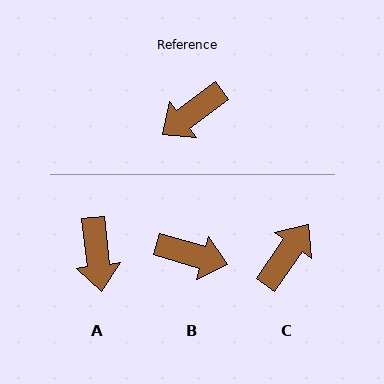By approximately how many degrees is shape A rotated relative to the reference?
Approximately 60 degrees counter-clockwise.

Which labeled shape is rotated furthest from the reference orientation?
C, about 162 degrees away.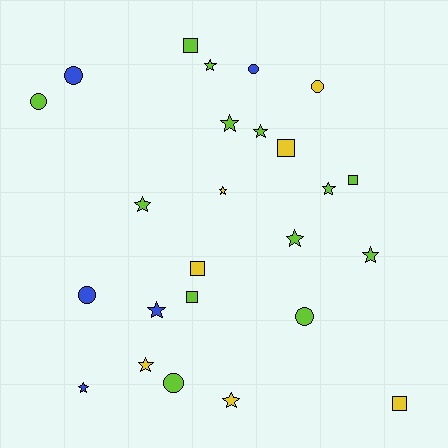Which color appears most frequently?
Lime, with 13 objects.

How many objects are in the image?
There are 25 objects.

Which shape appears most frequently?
Star, with 12 objects.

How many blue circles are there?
There are 3 blue circles.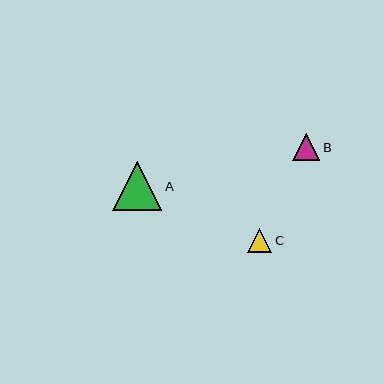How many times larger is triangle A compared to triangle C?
Triangle A is approximately 2.0 times the size of triangle C.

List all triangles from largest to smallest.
From largest to smallest: A, B, C.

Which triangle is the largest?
Triangle A is the largest with a size of approximately 50 pixels.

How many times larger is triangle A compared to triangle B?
Triangle A is approximately 1.8 times the size of triangle B.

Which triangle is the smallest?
Triangle C is the smallest with a size of approximately 24 pixels.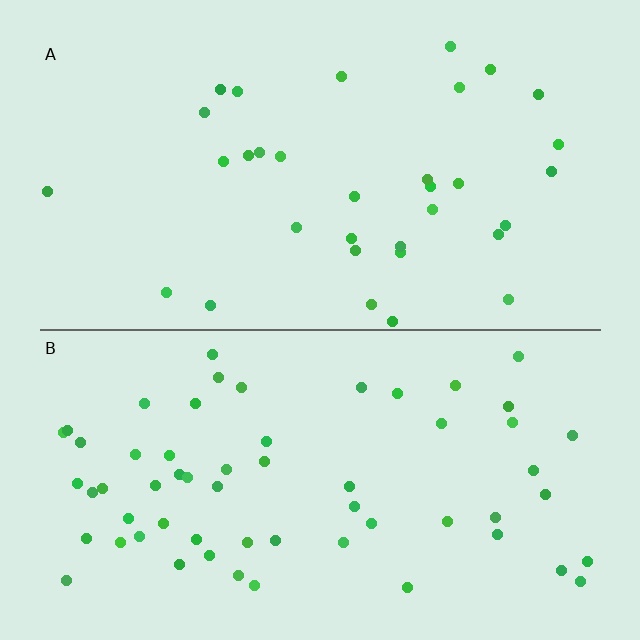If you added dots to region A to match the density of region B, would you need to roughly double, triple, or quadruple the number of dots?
Approximately double.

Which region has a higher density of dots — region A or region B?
B (the bottom).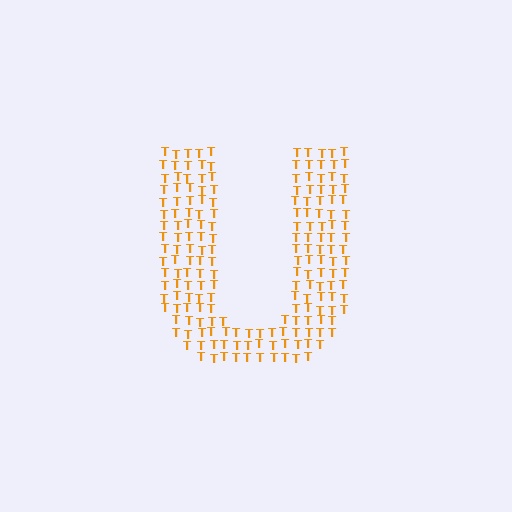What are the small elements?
The small elements are letter T's.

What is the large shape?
The large shape is the letter U.